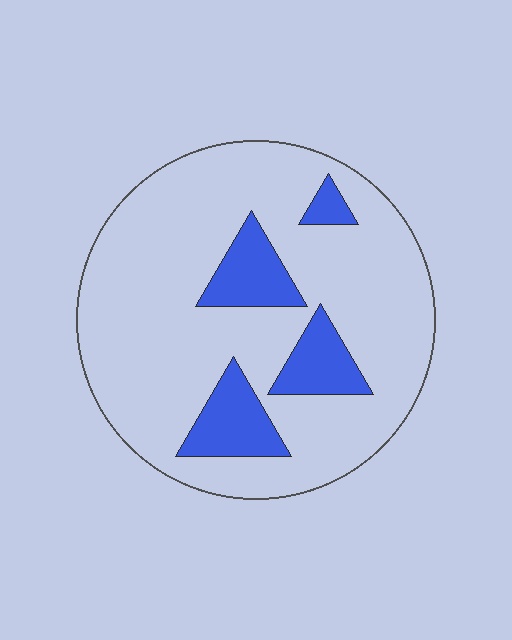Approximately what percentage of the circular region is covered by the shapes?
Approximately 20%.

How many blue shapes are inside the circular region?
4.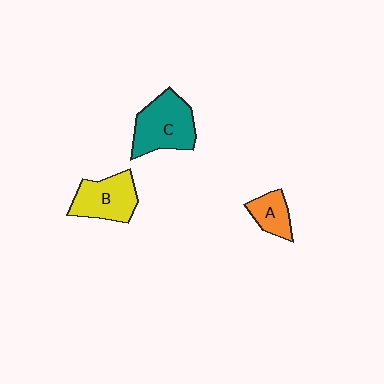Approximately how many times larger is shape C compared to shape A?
Approximately 2.1 times.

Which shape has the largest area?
Shape C (teal).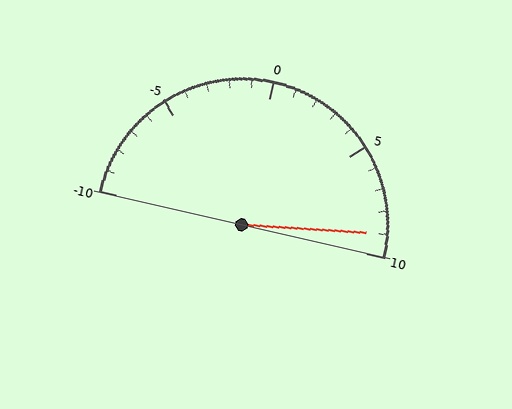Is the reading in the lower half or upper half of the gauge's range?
The reading is in the upper half of the range (-10 to 10).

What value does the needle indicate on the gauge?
The needle indicates approximately 9.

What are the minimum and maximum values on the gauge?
The gauge ranges from -10 to 10.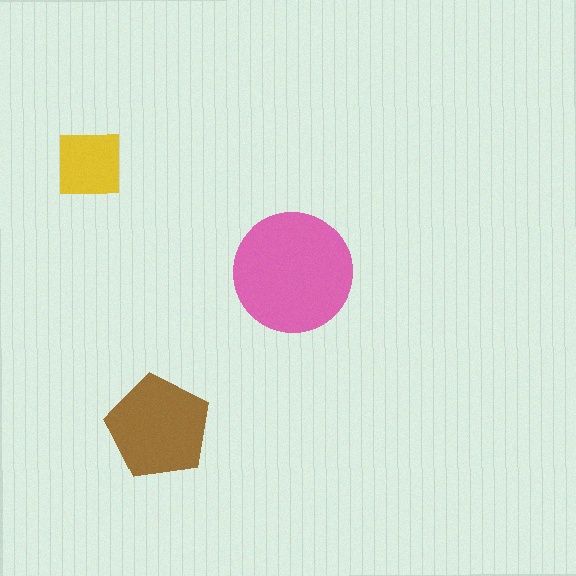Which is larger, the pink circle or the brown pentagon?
The pink circle.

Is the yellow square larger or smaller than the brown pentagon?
Smaller.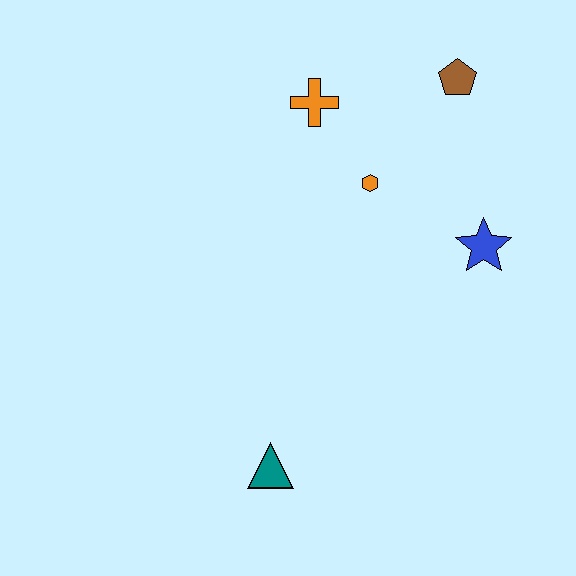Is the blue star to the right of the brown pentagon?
Yes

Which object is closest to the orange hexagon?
The orange cross is closest to the orange hexagon.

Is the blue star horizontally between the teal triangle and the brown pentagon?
No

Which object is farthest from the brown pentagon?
The teal triangle is farthest from the brown pentagon.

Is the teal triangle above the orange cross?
No